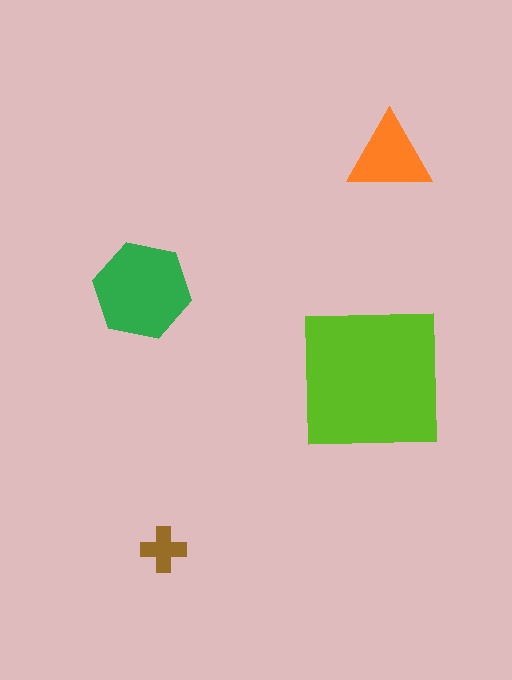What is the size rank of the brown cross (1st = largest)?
4th.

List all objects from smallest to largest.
The brown cross, the orange triangle, the green hexagon, the lime square.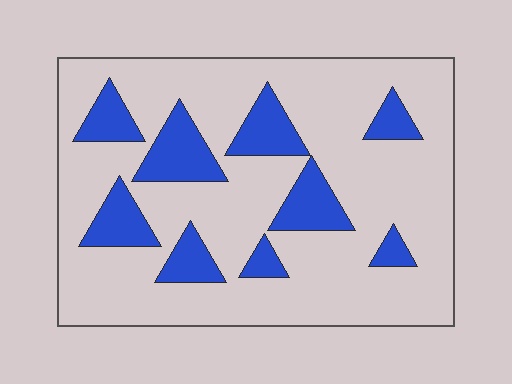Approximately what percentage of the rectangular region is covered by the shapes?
Approximately 20%.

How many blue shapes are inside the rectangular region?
9.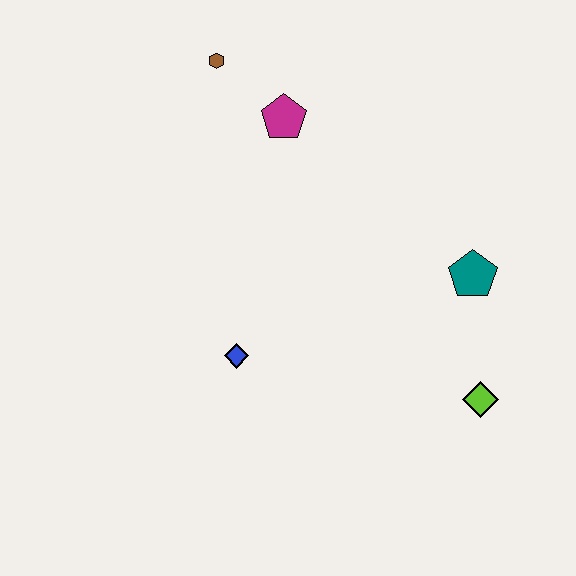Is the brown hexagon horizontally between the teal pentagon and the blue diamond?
No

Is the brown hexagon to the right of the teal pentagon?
No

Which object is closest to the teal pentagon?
The lime diamond is closest to the teal pentagon.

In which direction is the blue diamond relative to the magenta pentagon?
The blue diamond is below the magenta pentagon.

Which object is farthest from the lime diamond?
The brown hexagon is farthest from the lime diamond.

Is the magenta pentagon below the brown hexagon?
Yes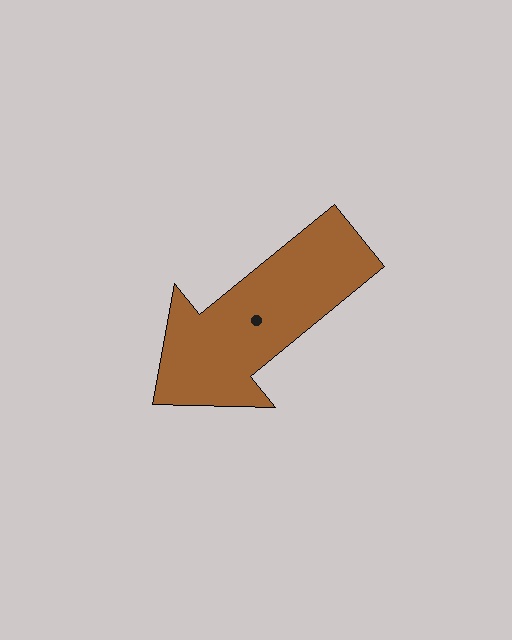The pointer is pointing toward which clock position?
Roughly 8 o'clock.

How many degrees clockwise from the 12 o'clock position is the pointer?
Approximately 231 degrees.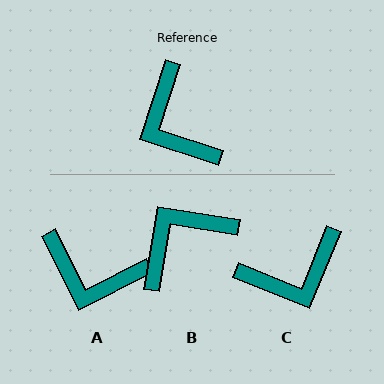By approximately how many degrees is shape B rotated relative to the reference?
Approximately 81 degrees clockwise.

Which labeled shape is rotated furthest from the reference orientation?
C, about 86 degrees away.